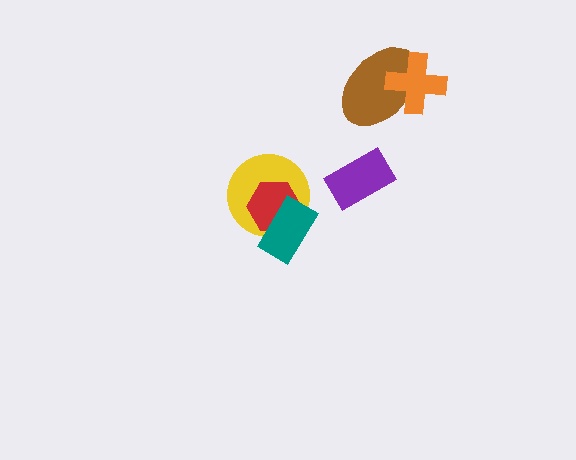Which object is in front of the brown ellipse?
The orange cross is in front of the brown ellipse.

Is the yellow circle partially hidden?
Yes, it is partially covered by another shape.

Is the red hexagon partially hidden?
Yes, it is partially covered by another shape.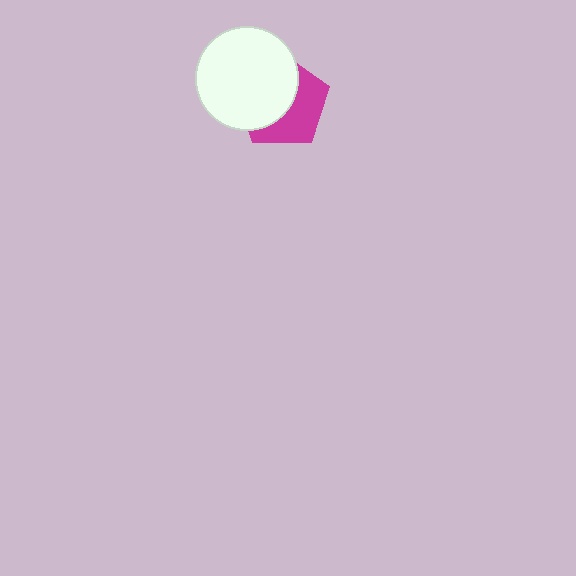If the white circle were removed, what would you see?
You would see the complete magenta pentagon.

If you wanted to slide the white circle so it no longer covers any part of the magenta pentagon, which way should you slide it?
Slide it toward the upper-left — that is the most direct way to separate the two shapes.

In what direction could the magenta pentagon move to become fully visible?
The magenta pentagon could move toward the lower-right. That would shift it out from behind the white circle entirely.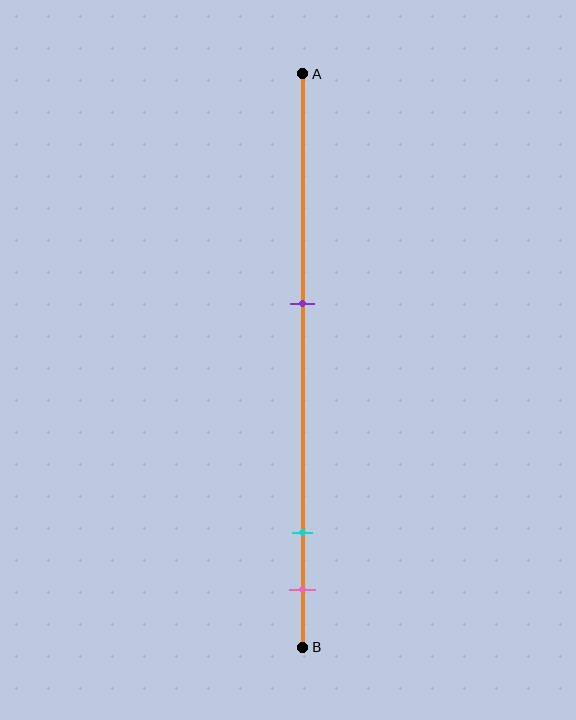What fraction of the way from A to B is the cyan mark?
The cyan mark is approximately 80% (0.8) of the way from A to B.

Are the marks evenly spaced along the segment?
No, the marks are not evenly spaced.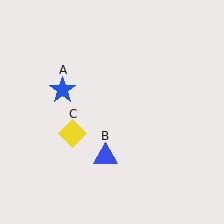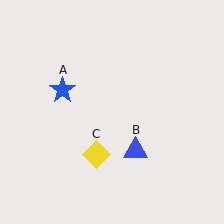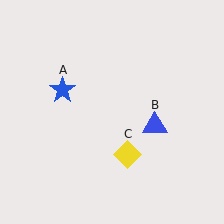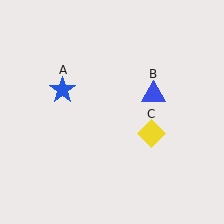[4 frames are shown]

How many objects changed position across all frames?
2 objects changed position: blue triangle (object B), yellow diamond (object C).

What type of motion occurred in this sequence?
The blue triangle (object B), yellow diamond (object C) rotated counterclockwise around the center of the scene.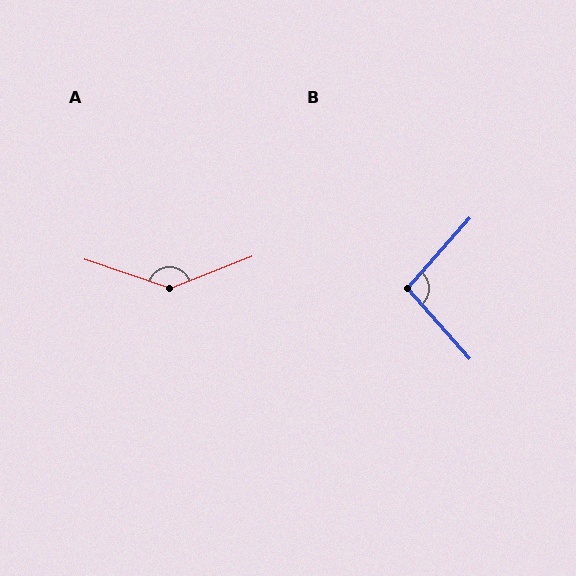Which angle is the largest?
A, at approximately 139 degrees.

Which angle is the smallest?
B, at approximately 97 degrees.